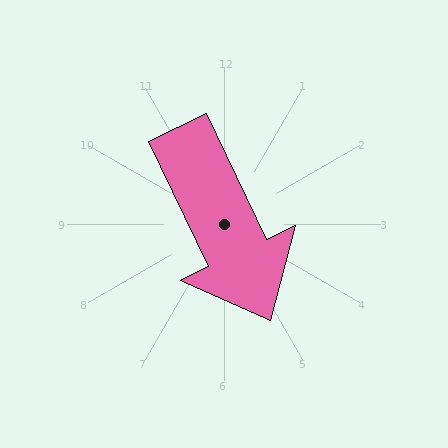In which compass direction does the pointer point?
Southeast.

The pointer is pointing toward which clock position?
Roughly 5 o'clock.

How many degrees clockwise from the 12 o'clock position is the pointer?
Approximately 154 degrees.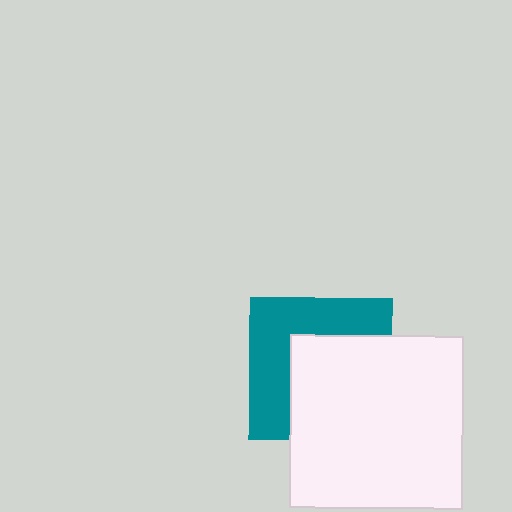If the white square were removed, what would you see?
You would see the complete teal square.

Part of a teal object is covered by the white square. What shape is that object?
It is a square.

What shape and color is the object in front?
The object in front is a white square.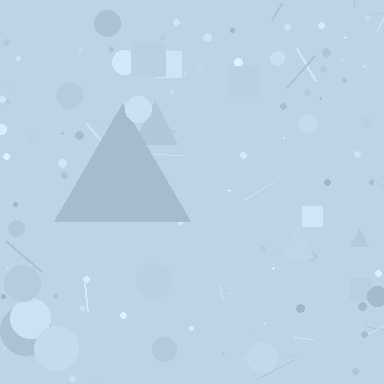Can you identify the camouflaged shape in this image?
The camouflaged shape is a triangle.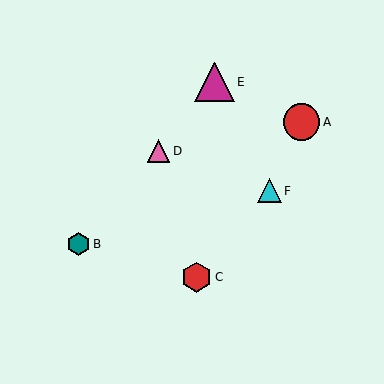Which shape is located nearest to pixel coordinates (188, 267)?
The red hexagon (labeled C) at (197, 277) is nearest to that location.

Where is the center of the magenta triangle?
The center of the magenta triangle is at (215, 82).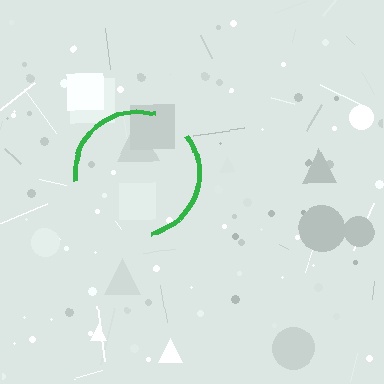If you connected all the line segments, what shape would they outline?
They would outline a circle.